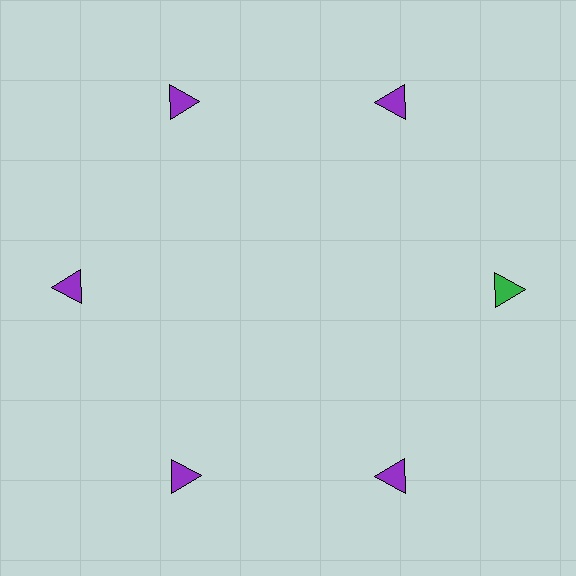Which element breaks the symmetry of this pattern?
The green triangle at roughly the 3 o'clock position breaks the symmetry. All other shapes are purple triangles.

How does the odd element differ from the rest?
It has a different color: green instead of purple.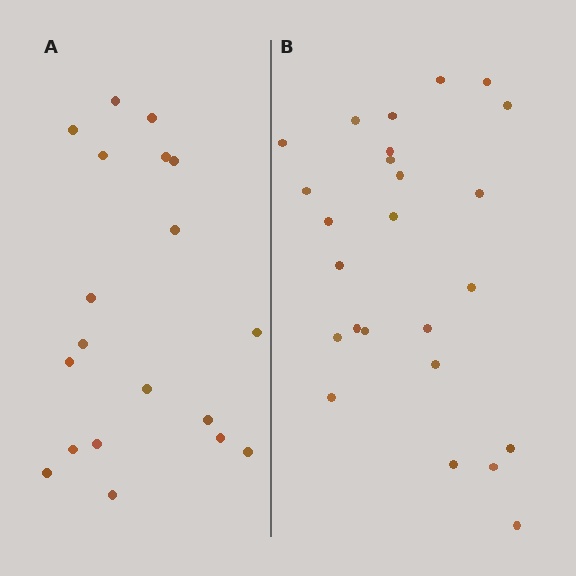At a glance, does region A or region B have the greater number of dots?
Region B (the right region) has more dots.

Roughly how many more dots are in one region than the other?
Region B has about 6 more dots than region A.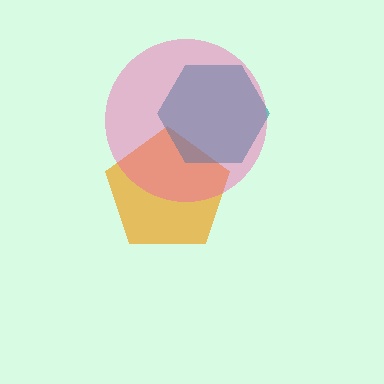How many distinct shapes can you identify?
There are 3 distinct shapes: an orange pentagon, a teal hexagon, a pink circle.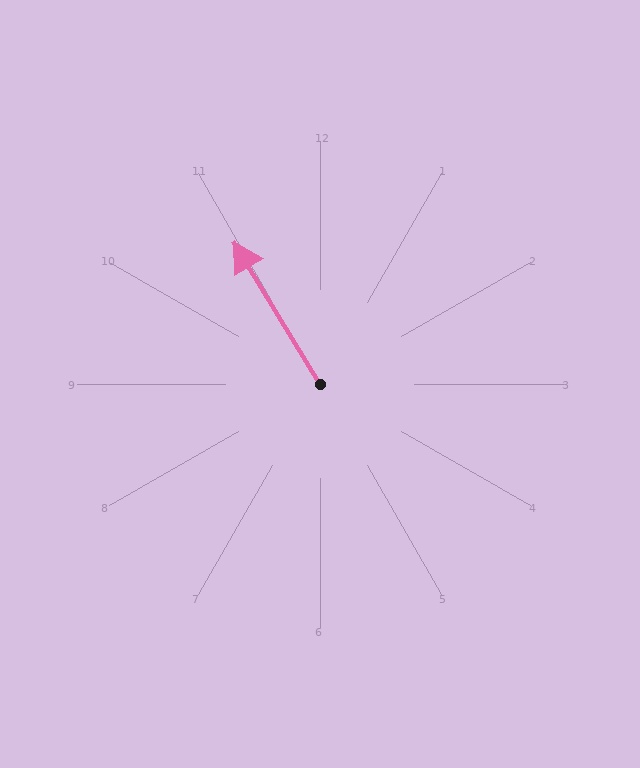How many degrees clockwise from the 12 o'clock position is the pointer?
Approximately 329 degrees.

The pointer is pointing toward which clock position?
Roughly 11 o'clock.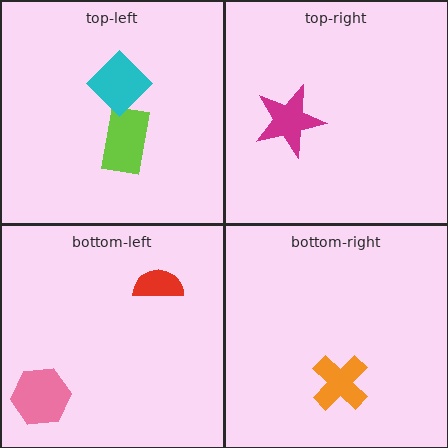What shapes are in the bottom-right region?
The orange cross.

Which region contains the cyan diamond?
The top-left region.